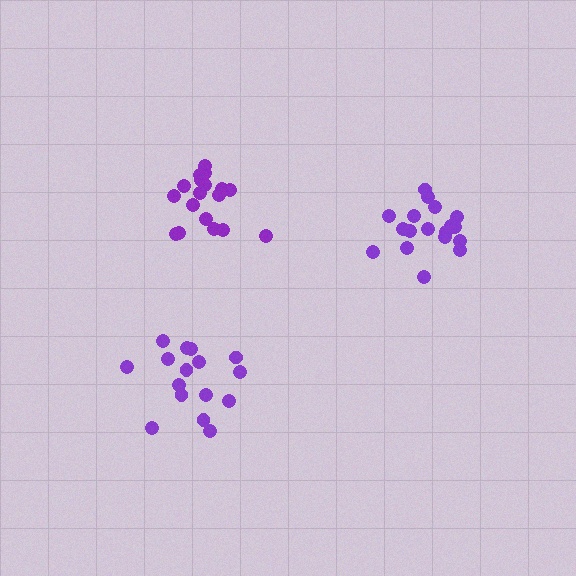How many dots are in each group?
Group 1: 18 dots, Group 2: 16 dots, Group 3: 18 dots (52 total).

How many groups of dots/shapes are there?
There are 3 groups.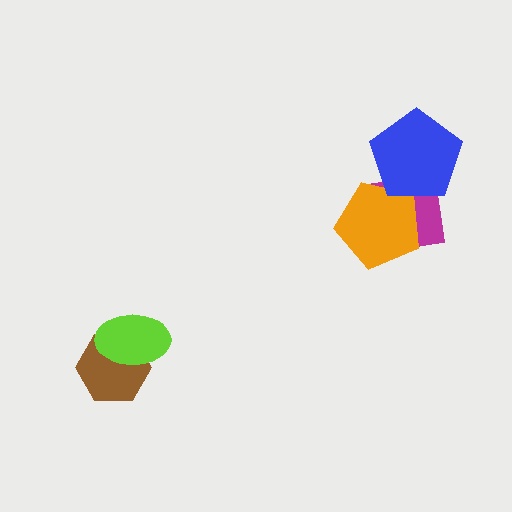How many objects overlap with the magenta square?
2 objects overlap with the magenta square.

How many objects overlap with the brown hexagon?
1 object overlaps with the brown hexagon.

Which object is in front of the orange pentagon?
The blue pentagon is in front of the orange pentagon.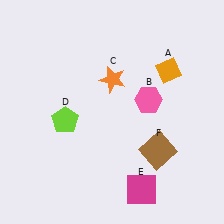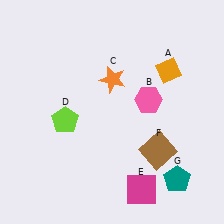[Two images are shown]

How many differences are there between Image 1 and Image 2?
There is 1 difference between the two images.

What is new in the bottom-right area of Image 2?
A teal pentagon (G) was added in the bottom-right area of Image 2.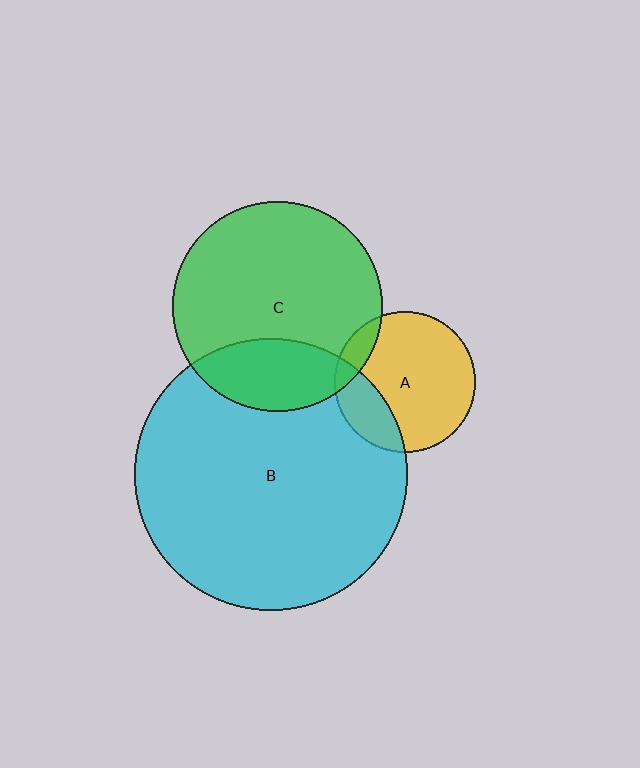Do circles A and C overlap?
Yes.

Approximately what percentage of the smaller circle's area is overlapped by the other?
Approximately 10%.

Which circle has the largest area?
Circle B (cyan).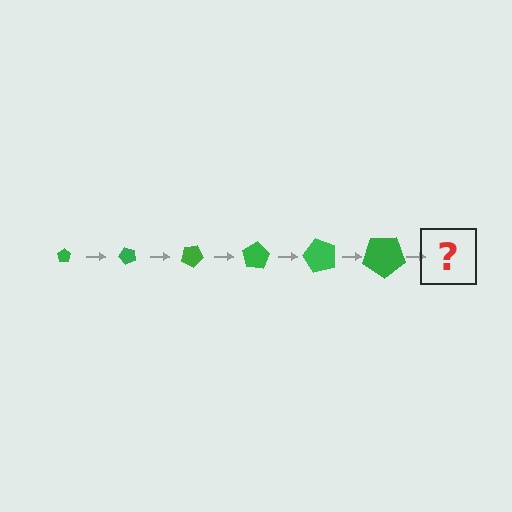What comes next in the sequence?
The next element should be a pentagon, larger than the previous one and rotated 300 degrees from the start.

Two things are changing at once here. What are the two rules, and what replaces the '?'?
The two rules are that the pentagon grows larger each step and it rotates 50 degrees each step. The '?' should be a pentagon, larger than the previous one and rotated 300 degrees from the start.